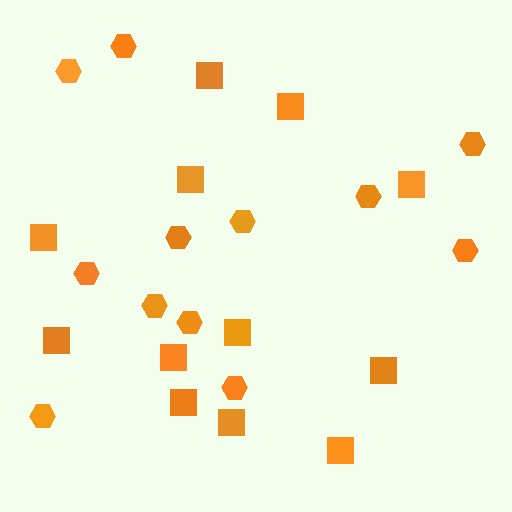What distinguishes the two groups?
There are 2 groups: one group of hexagons (12) and one group of squares (12).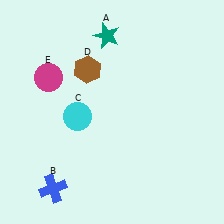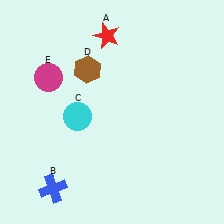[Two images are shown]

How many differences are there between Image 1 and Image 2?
There is 1 difference between the two images.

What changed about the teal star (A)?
In Image 1, A is teal. In Image 2, it changed to red.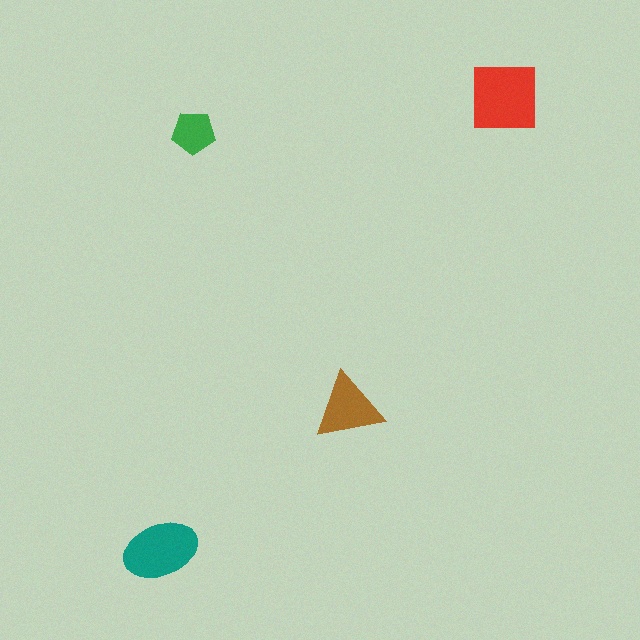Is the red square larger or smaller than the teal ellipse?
Larger.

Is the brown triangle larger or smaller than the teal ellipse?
Smaller.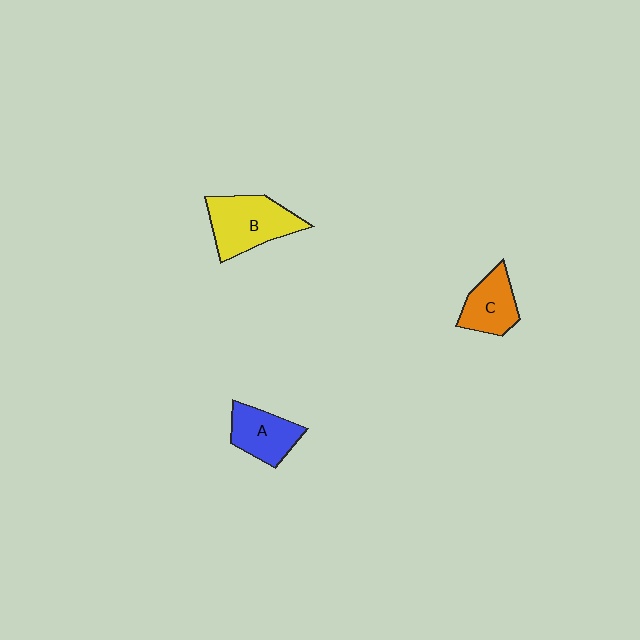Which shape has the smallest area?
Shape C (orange).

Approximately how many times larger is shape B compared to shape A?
Approximately 1.4 times.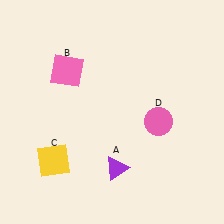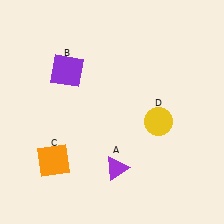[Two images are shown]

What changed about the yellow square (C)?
In Image 1, C is yellow. In Image 2, it changed to orange.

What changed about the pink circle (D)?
In Image 1, D is pink. In Image 2, it changed to yellow.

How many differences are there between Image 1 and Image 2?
There are 3 differences between the two images.